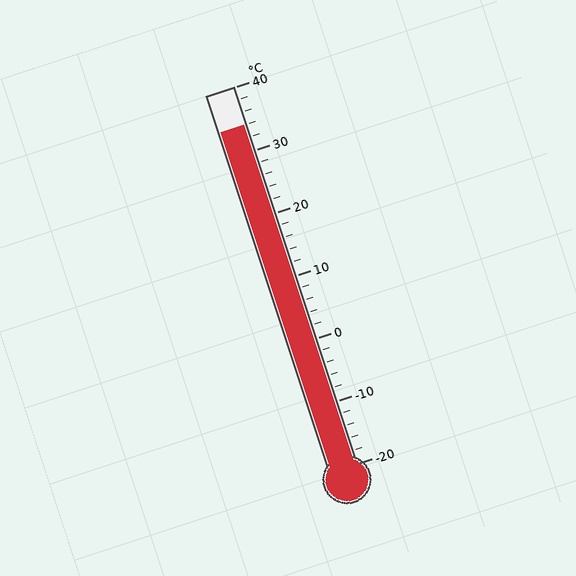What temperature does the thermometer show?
The thermometer shows approximately 34°C.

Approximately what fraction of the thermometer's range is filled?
The thermometer is filled to approximately 90% of its range.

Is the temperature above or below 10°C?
The temperature is above 10°C.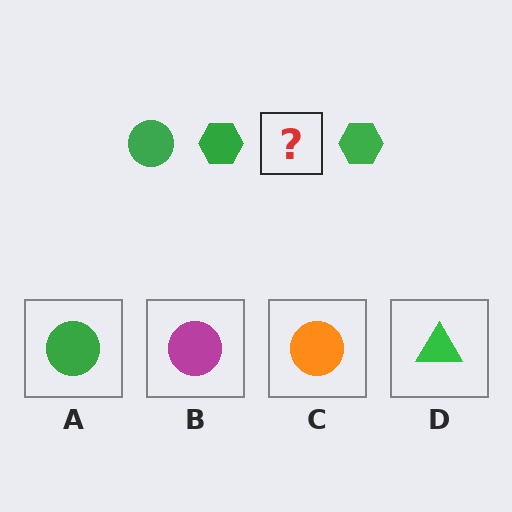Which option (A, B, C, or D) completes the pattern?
A.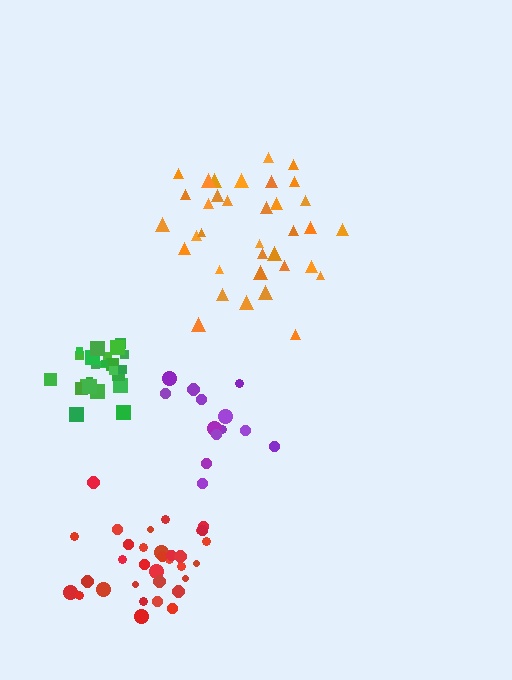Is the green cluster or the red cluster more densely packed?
Green.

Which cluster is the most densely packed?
Green.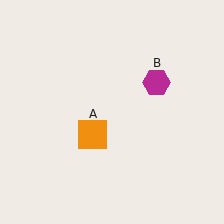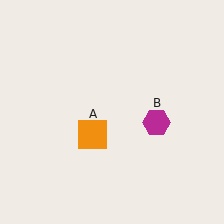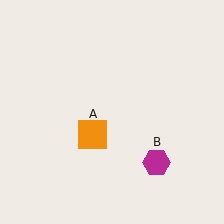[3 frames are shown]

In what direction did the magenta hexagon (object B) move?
The magenta hexagon (object B) moved down.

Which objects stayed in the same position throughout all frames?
Orange square (object A) remained stationary.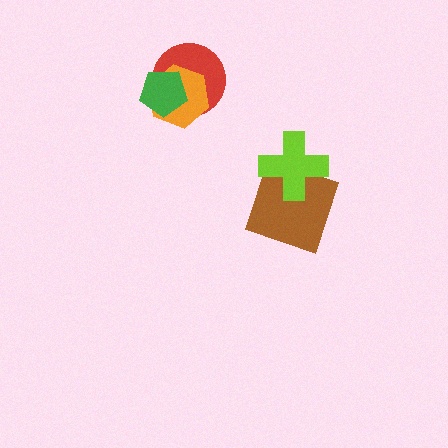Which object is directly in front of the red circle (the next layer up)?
The orange hexagon is directly in front of the red circle.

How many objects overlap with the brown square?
1 object overlaps with the brown square.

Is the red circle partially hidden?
Yes, it is partially covered by another shape.